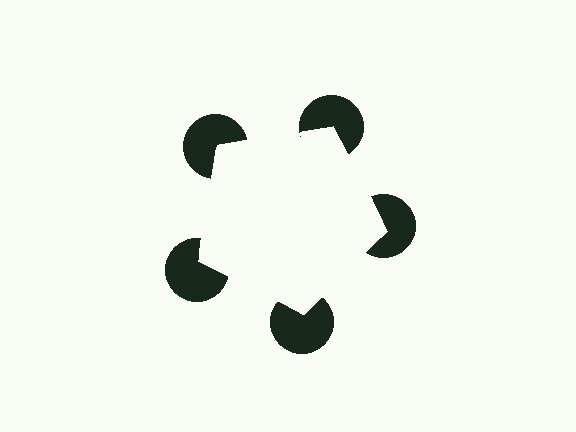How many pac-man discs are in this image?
There are 5 — one at each vertex of the illusory pentagon.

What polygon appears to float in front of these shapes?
An illusory pentagon — its edges are inferred from the aligned wedge cuts in the pac-man discs, not physically drawn.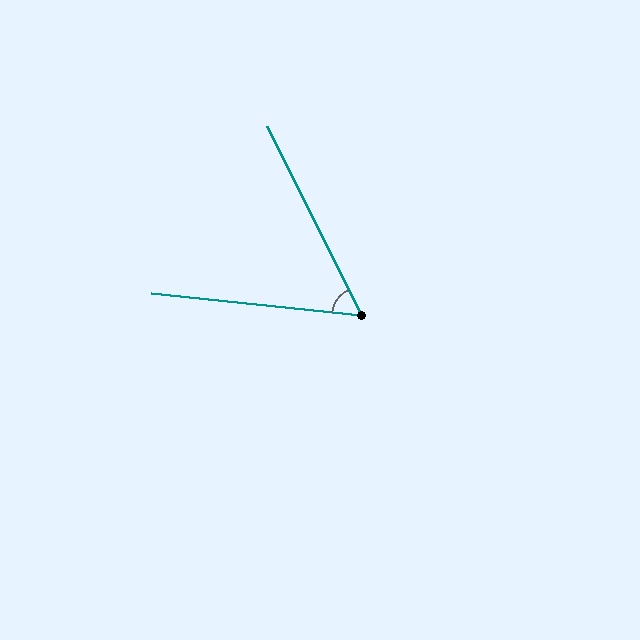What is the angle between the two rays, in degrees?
Approximately 58 degrees.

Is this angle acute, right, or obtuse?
It is acute.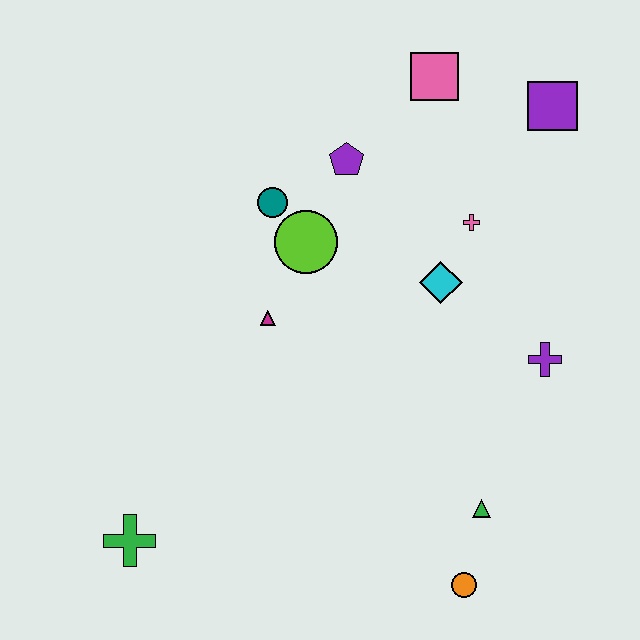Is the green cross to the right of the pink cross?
No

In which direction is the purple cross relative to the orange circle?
The purple cross is above the orange circle.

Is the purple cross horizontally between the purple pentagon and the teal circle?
No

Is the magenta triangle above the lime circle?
No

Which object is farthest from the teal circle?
The orange circle is farthest from the teal circle.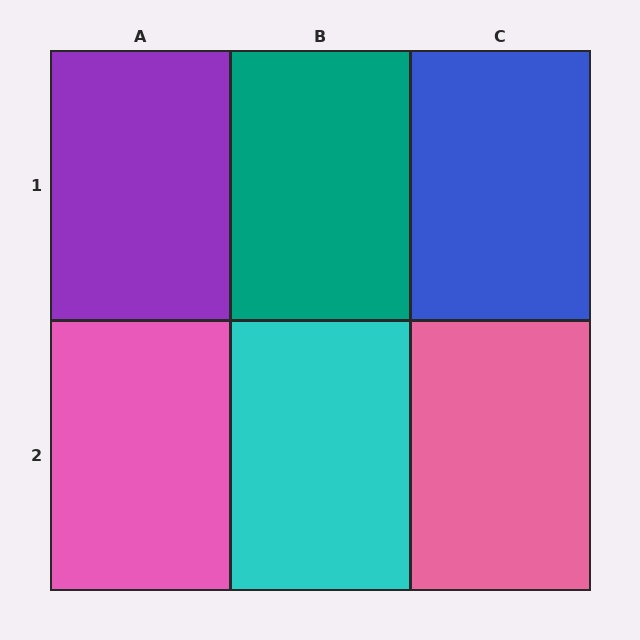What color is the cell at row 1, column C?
Blue.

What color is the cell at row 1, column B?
Teal.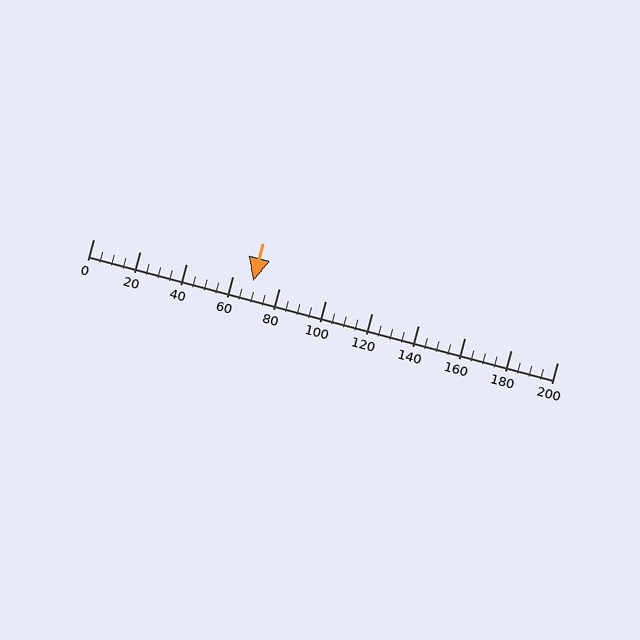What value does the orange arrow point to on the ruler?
The orange arrow points to approximately 69.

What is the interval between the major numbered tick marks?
The major tick marks are spaced 20 units apart.